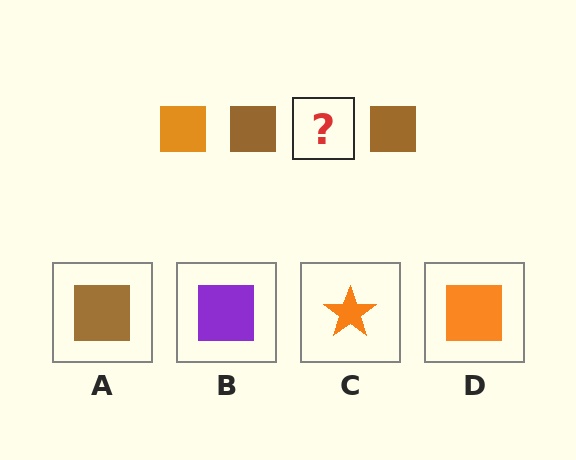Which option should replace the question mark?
Option D.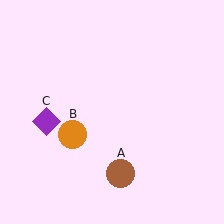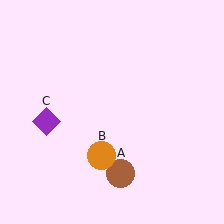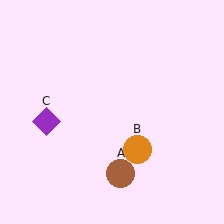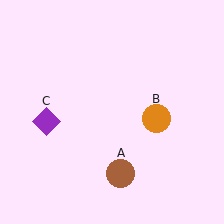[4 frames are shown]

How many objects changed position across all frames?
1 object changed position: orange circle (object B).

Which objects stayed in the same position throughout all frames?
Brown circle (object A) and purple diamond (object C) remained stationary.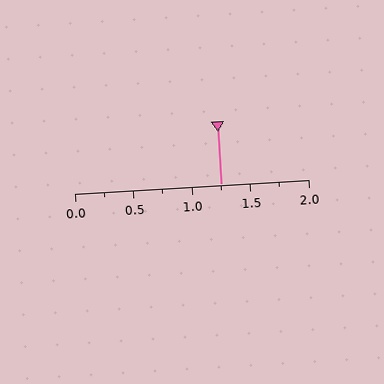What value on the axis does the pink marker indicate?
The marker indicates approximately 1.25.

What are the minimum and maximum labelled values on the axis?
The axis runs from 0.0 to 2.0.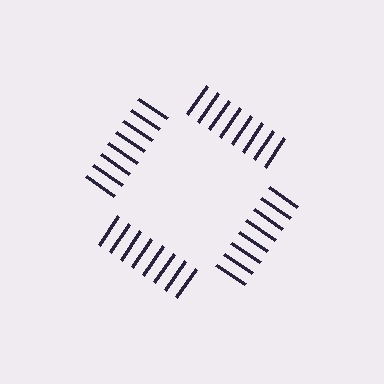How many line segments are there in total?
32 — 8 along each of the 4 edges.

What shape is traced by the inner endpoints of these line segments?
An illusory square — the line segments terminate on its edges but no continuous stroke is drawn.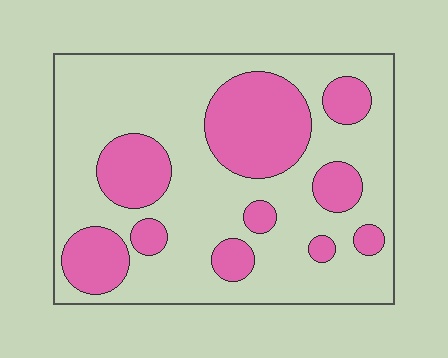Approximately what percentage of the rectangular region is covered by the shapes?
Approximately 30%.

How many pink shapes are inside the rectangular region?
10.